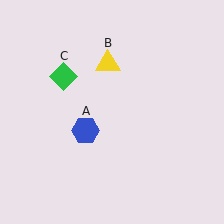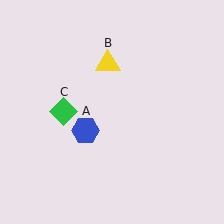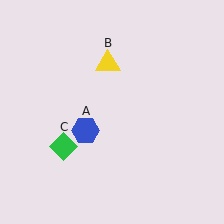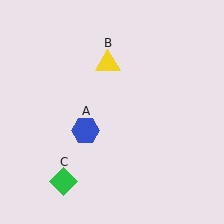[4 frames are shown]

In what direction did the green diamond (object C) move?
The green diamond (object C) moved down.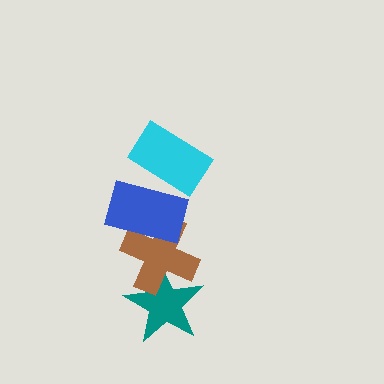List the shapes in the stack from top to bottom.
From top to bottom: the cyan rectangle, the blue rectangle, the brown cross, the teal star.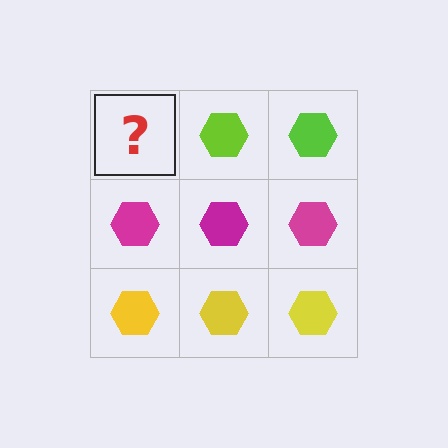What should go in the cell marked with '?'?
The missing cell should contain a lime hexagon.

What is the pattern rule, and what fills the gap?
The rule is that each row has a consistent color. The gap should be filled with a lime hexagon.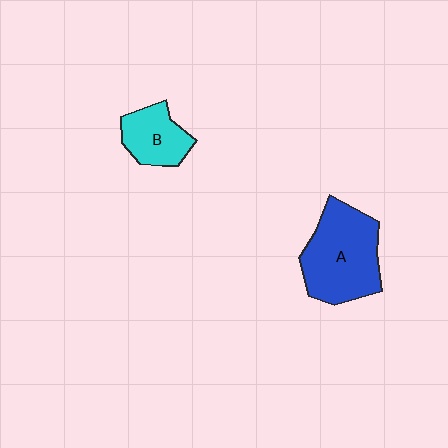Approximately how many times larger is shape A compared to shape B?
Approximately 1.9 times.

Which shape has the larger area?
Shape A (blue).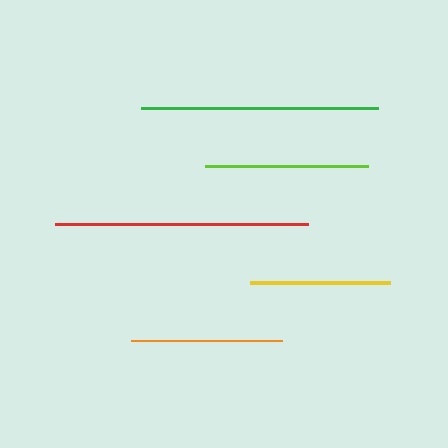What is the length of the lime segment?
The lime segment is approximately 164 pixels long.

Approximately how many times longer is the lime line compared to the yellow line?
The lime line is approximately 1.2 times the length of the yellow line.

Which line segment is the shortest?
The yellow line is the shortest at approximately 140 pixels.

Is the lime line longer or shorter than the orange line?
The lime line is longer than the orange line.